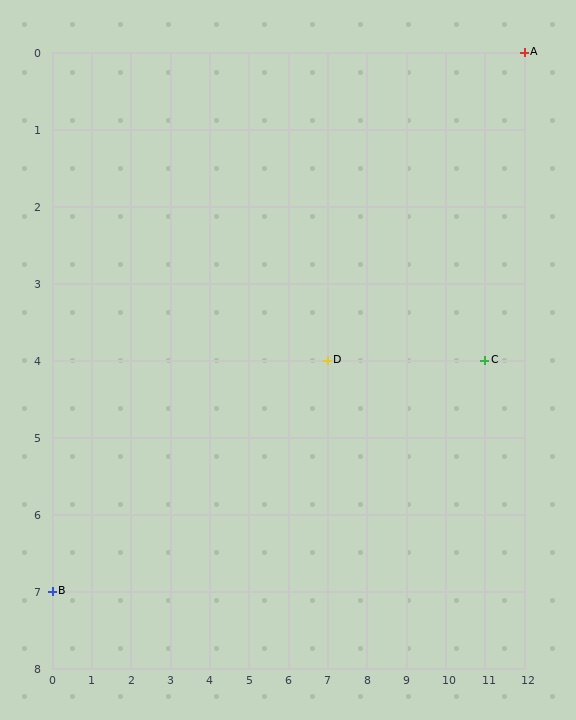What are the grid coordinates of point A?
Point A is at grid coordinates (12, 0).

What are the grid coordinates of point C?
Point C is at grid coordinates (11, 4).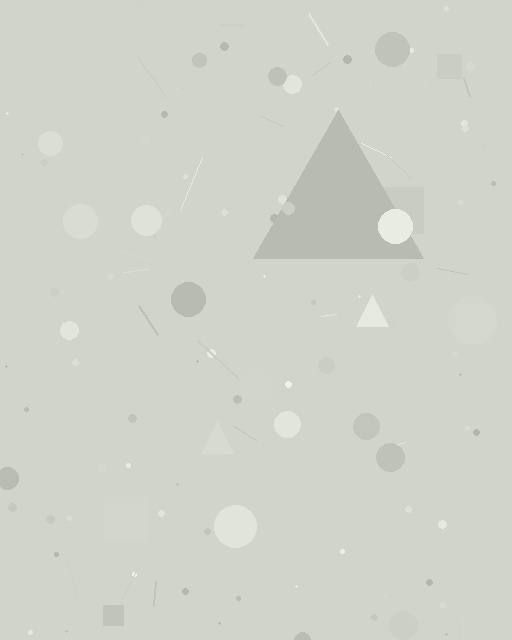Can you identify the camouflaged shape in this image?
The camouflaged shape is a triangle.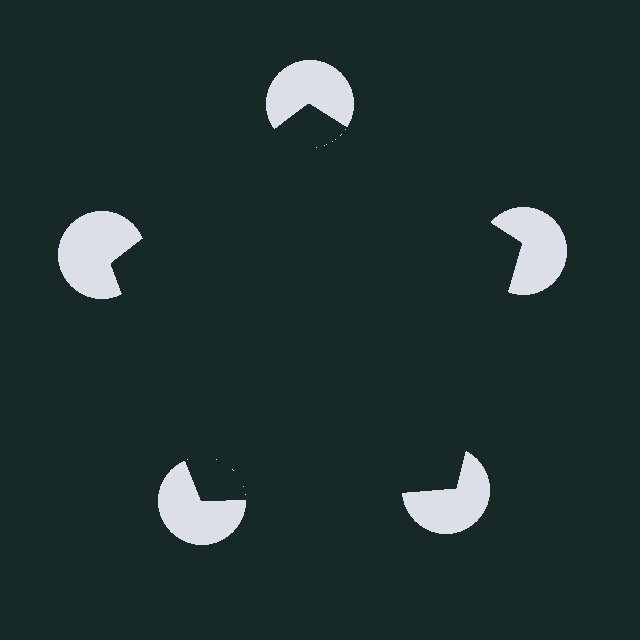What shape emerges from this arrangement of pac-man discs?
An illusory pentagon — its edges are inferred from the aligned wedge cuts in the pac-man discs, not physically drawn.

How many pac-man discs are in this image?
There are 5 — one at each vertex of the illusory pentagon.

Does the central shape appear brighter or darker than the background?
It typically appears slightly darker than the background, even though no actual brightness change is drawn.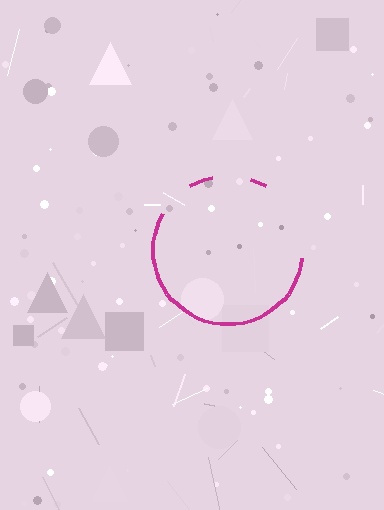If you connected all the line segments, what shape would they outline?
They would outline a circle.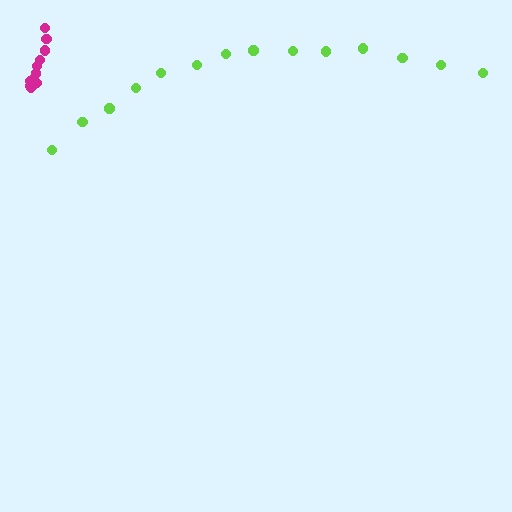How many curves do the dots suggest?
There are 2 distinct paths.